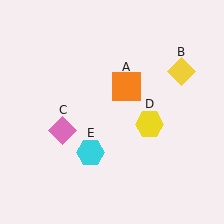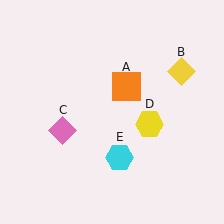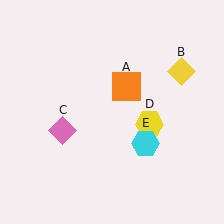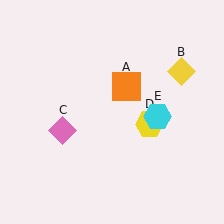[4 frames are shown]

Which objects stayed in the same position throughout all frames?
Orange square (object A) and yellow diamond (object B) and pink diamond (object C) and yellow hexagon (object D) remained stationary.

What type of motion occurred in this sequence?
The cyan hexagon (object E) rotated counterclockwise around the center of the scene.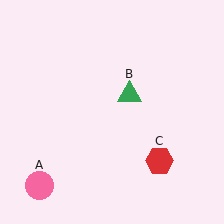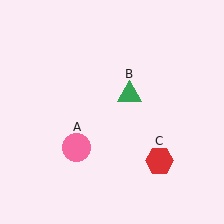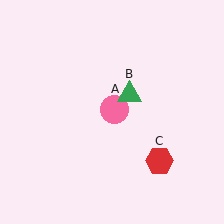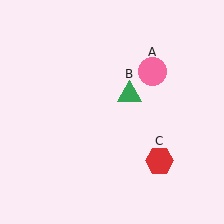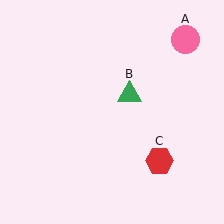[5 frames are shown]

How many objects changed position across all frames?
1 object changed position: pink circle (object A).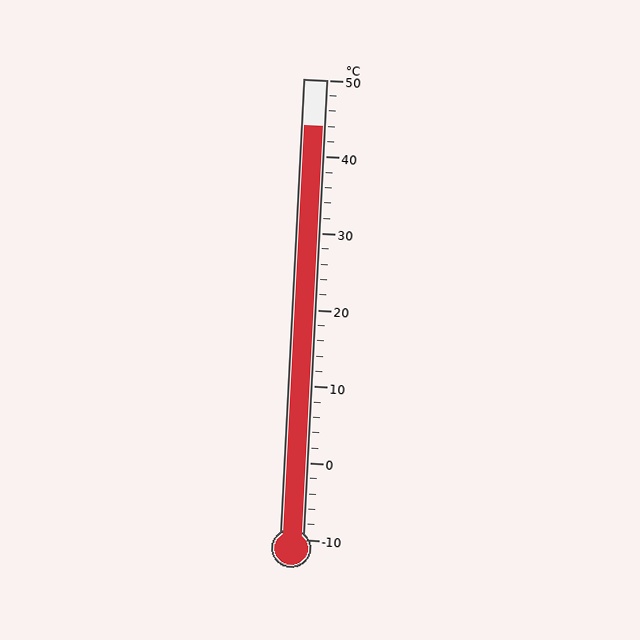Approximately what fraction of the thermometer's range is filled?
The thermometer is filled to approximately 90% of its range.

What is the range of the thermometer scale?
The thermometer scale ranges from -10°C to 50°C.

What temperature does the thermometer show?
The thermometer shows approximately 44°C.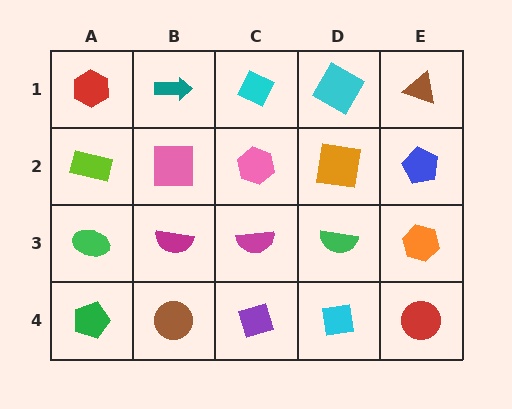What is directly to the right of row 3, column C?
A green semicircle.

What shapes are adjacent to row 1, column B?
A pink square (row 2, column B), a red hexagon (row 1, column A), a cyan diamond (row 1, column C).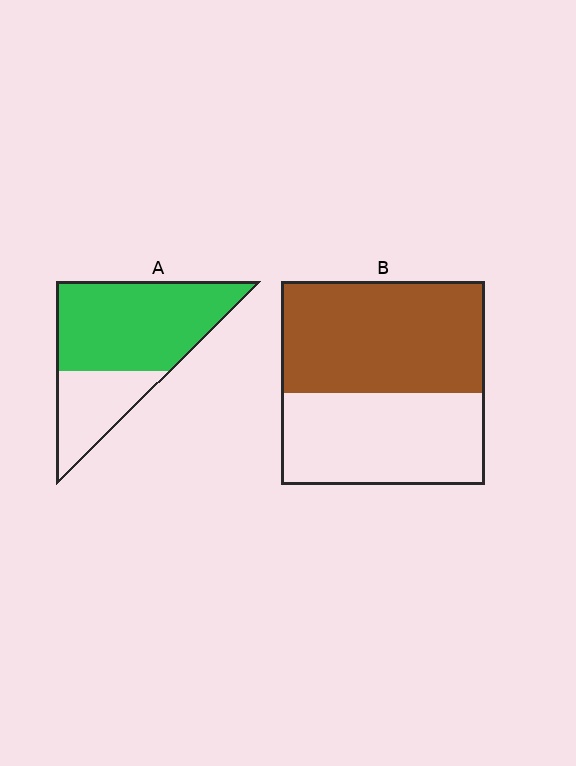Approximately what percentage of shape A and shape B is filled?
A is approximately 70% and B is approximately 55%.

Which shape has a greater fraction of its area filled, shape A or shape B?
Shape A.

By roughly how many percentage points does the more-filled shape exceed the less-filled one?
By roughly 15 percentage points (A over B).